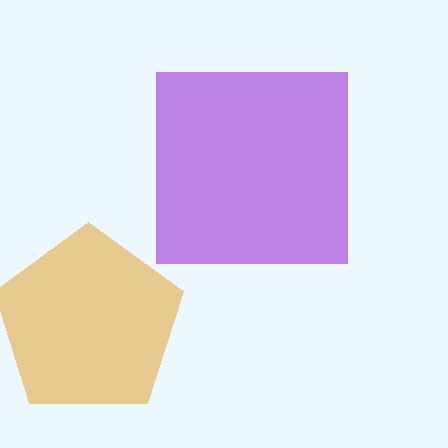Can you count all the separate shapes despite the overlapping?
Yes, there are 2 separate shapes.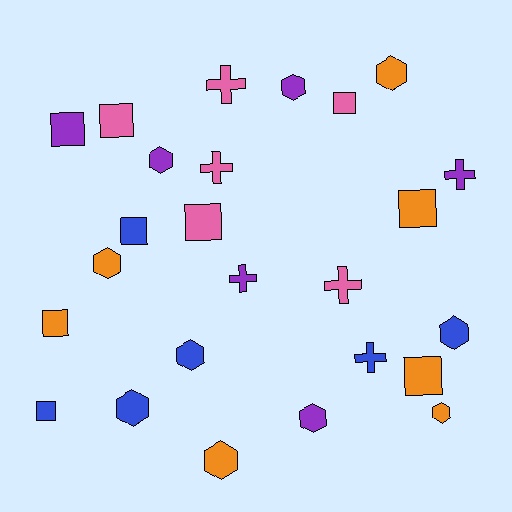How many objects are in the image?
There are 25 objects.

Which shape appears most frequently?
Hexagon, with 10 objects.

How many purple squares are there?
There is 1 purple square.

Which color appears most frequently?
Orange, with 7 objects.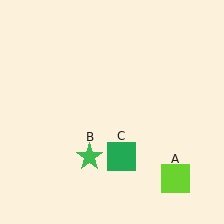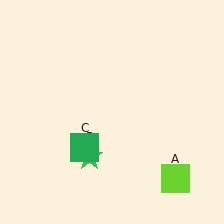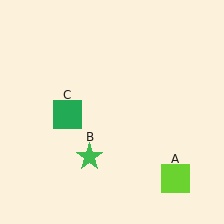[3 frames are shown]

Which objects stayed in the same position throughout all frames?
Lime square (object A) and green star (object B) remained stationary.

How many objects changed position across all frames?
1 object changed position: green square (object C).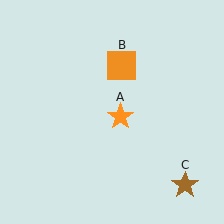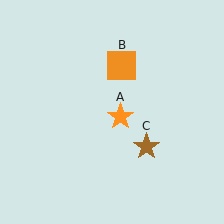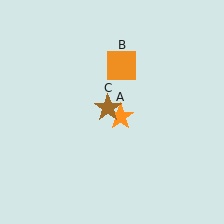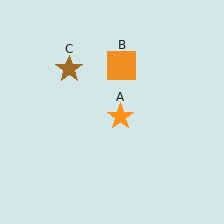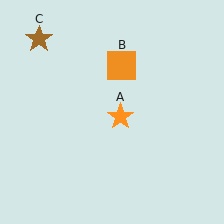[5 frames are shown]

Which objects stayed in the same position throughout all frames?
Orange star (object A) and orange square (object B) remained stationary.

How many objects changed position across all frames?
1 object changed position: brown star (object C).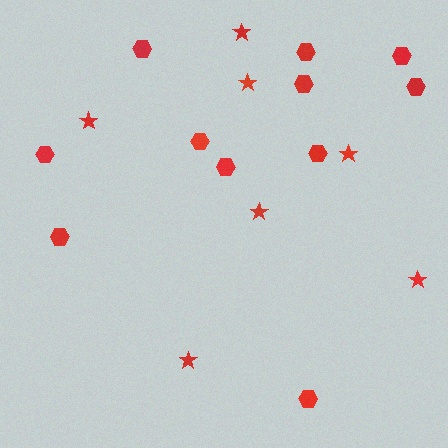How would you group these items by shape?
There are 2 groups: one group of stars (7) and one group of hexagons (11).